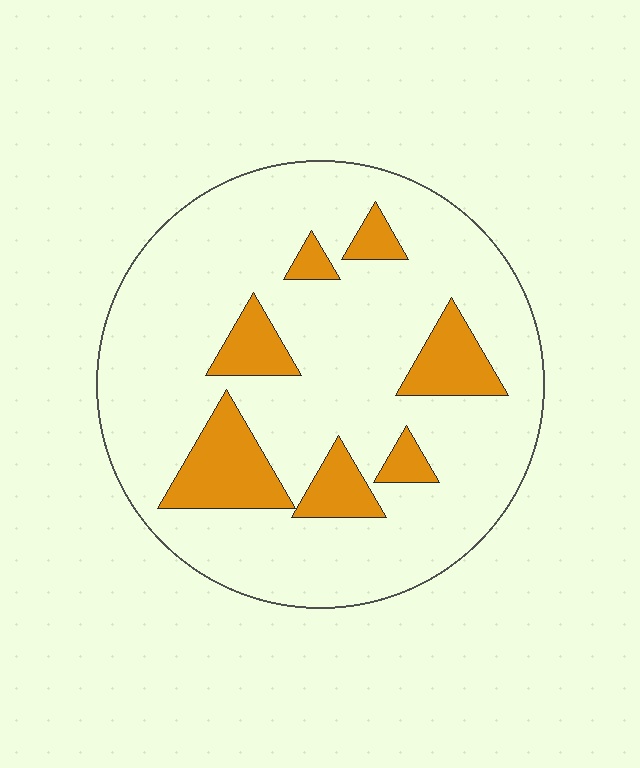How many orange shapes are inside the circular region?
7.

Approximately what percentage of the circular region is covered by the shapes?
Approximately 20%.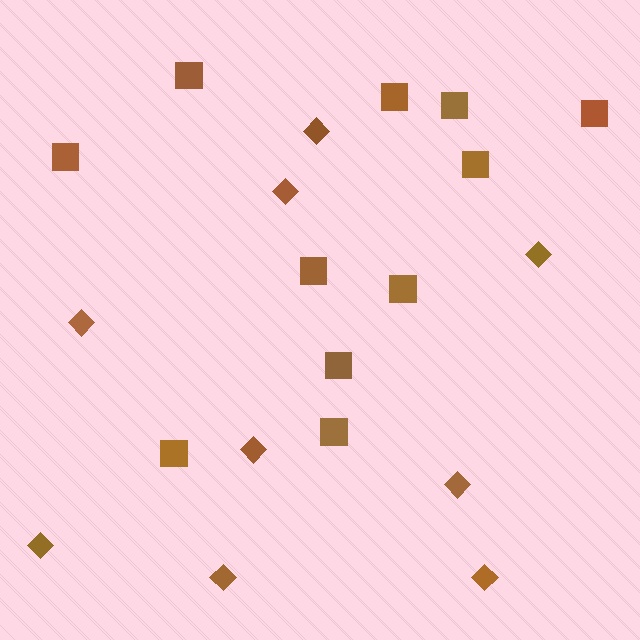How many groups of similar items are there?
There are 2 groups: one group of squares (11) and one group of diamonds (9).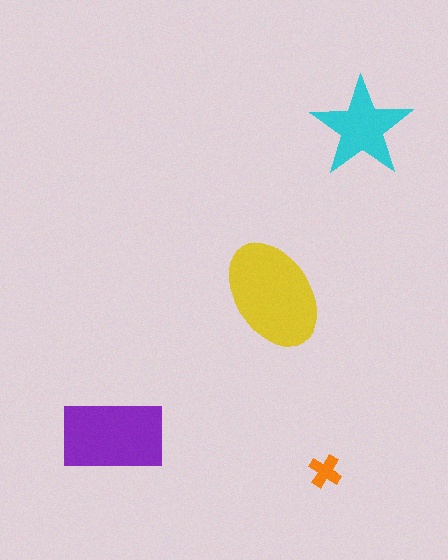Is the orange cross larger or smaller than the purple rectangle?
Smaller.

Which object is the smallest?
The orange cross.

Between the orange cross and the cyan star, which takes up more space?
The cyan star.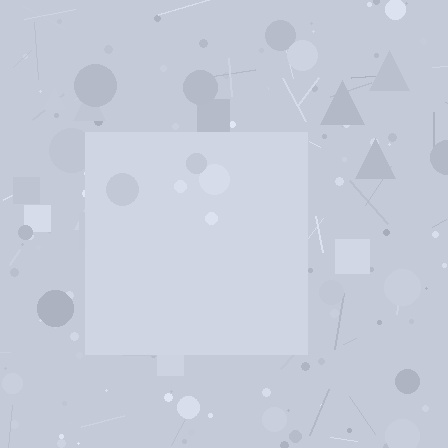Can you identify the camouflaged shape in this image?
The camouflaged shape is a square.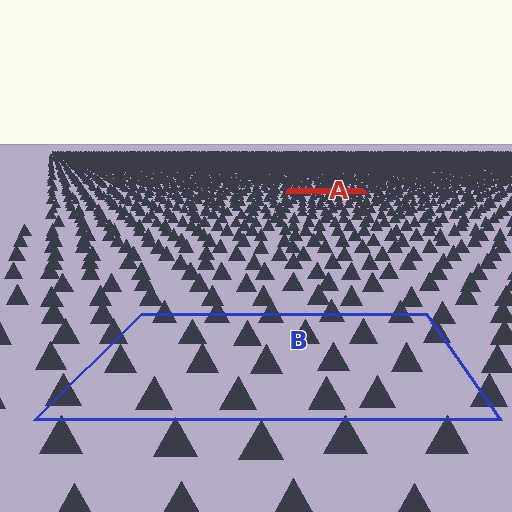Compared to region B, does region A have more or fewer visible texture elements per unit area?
Region A has more texture elements per unit area — they are packed more densely because it is farther away.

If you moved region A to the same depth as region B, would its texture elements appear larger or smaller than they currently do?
They would appear larger. At a closer depth, the same texture elements are projected at a bigger on-screen size.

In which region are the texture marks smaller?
The texture marks are smaller in region A, because it is farther away.